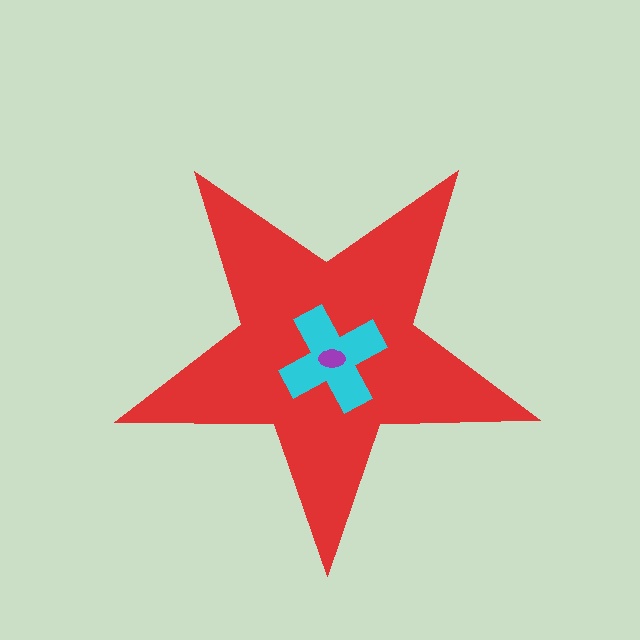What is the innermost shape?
The purple ellipse.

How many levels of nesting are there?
3.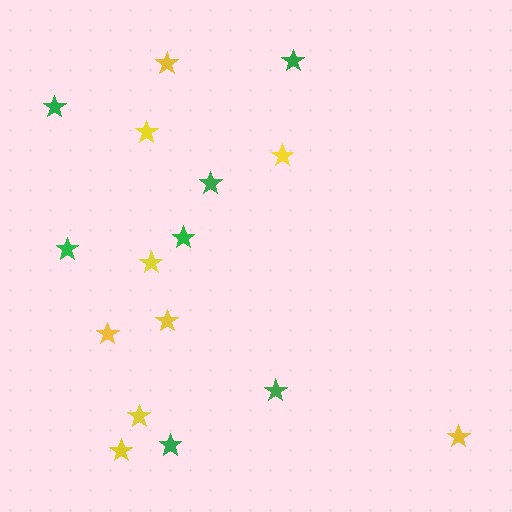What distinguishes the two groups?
There are 2 groups: one group of yellow stars (9) and one group of green stars (7).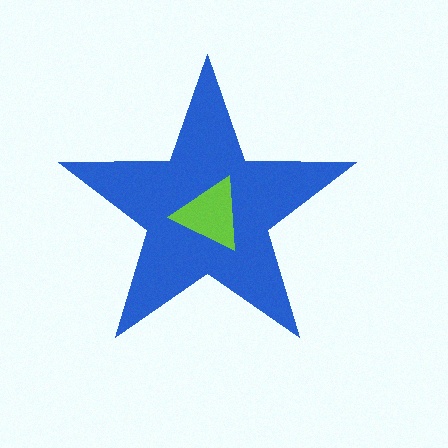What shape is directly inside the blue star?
The lime triangle.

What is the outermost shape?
The blue star.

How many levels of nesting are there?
2.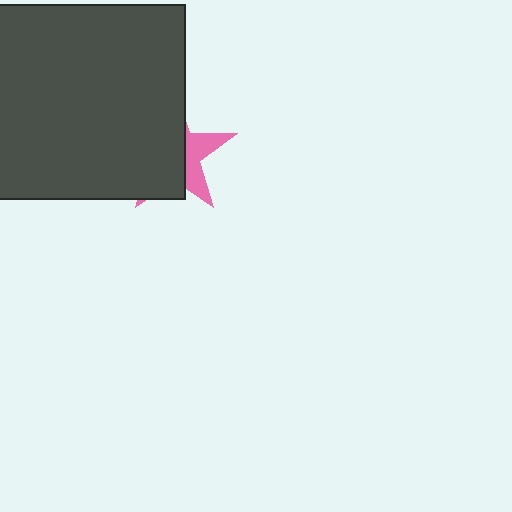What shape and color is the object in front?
The object in front is a dark gray square.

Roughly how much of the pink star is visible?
A small part of it is visible (roughly 33%).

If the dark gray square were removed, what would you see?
You would see the complete pink star.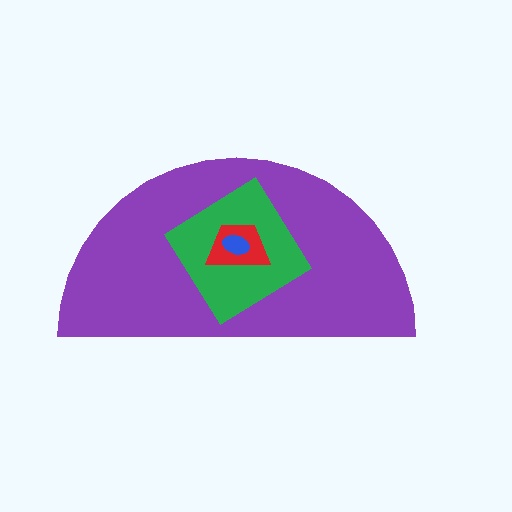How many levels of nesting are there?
4.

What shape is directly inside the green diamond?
The red trapezoid.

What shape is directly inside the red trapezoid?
The blue ellipse.